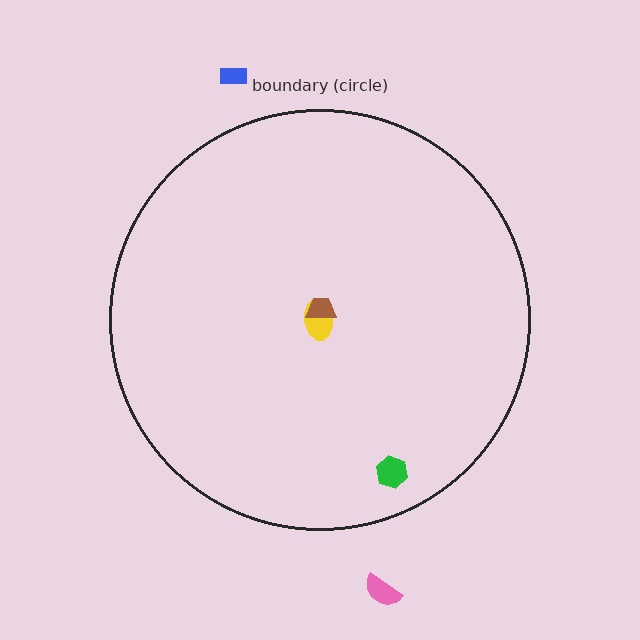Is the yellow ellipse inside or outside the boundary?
Inside.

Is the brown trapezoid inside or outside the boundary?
Inside.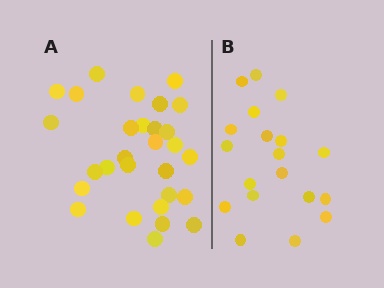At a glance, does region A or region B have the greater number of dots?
Region A (the left region) has more dots.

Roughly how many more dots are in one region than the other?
Region A has roughly 10 or so more dots than region B.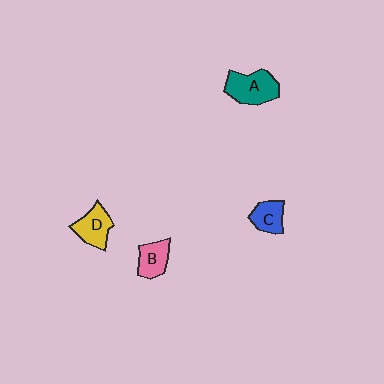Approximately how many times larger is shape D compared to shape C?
Approximately 1.2 times.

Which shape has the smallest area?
Shape C (blue).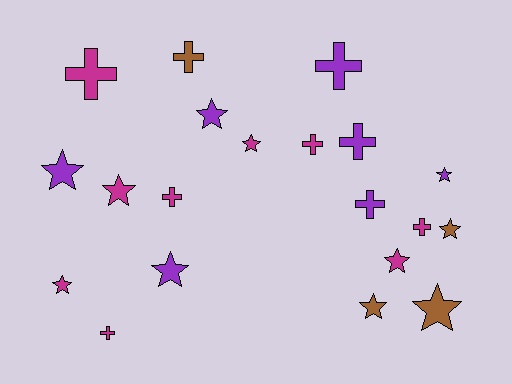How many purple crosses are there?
There are 3 purple crosses.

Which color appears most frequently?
Magenta, with 9 objects.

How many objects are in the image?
There are 20 objects.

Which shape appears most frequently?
Star, with 11 objects.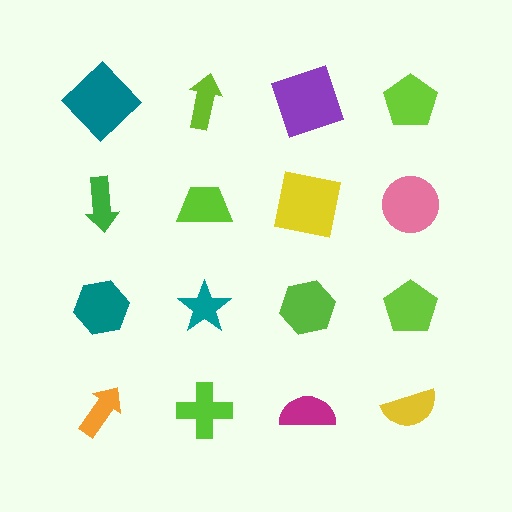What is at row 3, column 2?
A teal star.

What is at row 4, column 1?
An orange arrow.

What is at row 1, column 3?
A purple square.